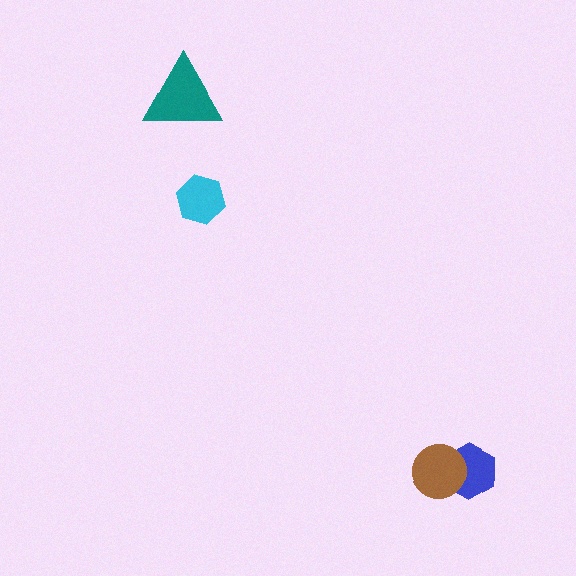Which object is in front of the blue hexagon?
The brown circle is in front of the blue hexagon.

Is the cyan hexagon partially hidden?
No, no other shape covers it.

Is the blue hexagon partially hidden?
Yes, it is partially covered by another shape.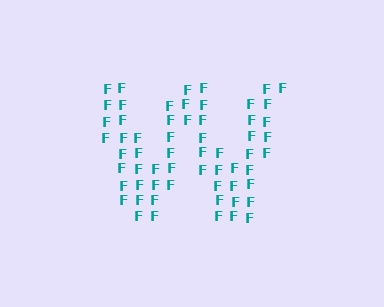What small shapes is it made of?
It is made of small letter F's.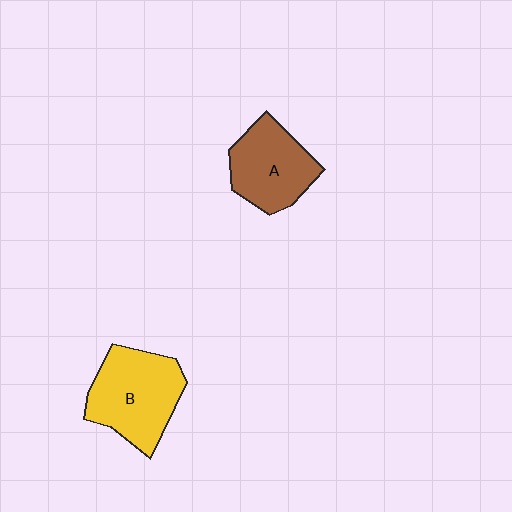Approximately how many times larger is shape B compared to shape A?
Approximately 1.2 times.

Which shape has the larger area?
Shape B (yellow).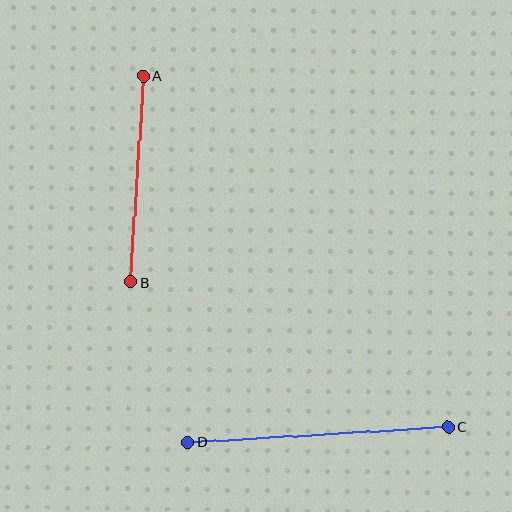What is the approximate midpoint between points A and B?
The midpoint is at approximately (137, 179) pixels.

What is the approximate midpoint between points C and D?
The midpoint is at approximately (318, 435) pixels.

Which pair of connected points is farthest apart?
Points C and D are farthest apart.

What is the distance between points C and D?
The distance is approximately 261 pixels.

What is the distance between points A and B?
The distance is approximately 207 pixels.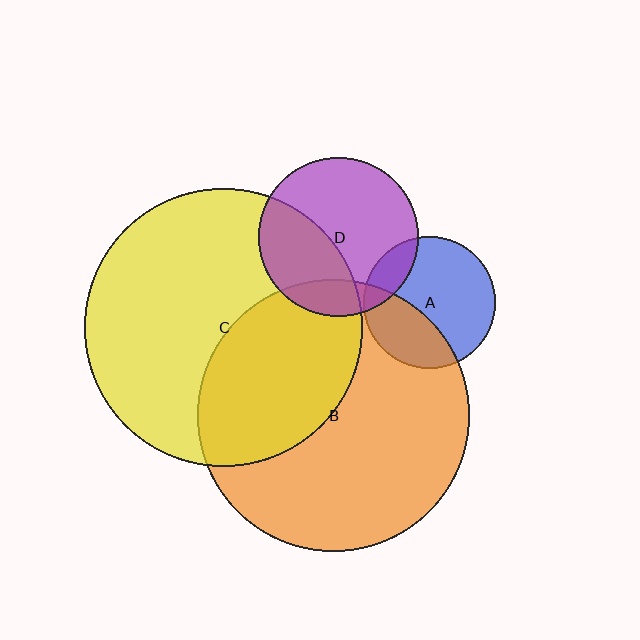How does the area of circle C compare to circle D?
Approximately 3.0 times.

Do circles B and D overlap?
Yes.